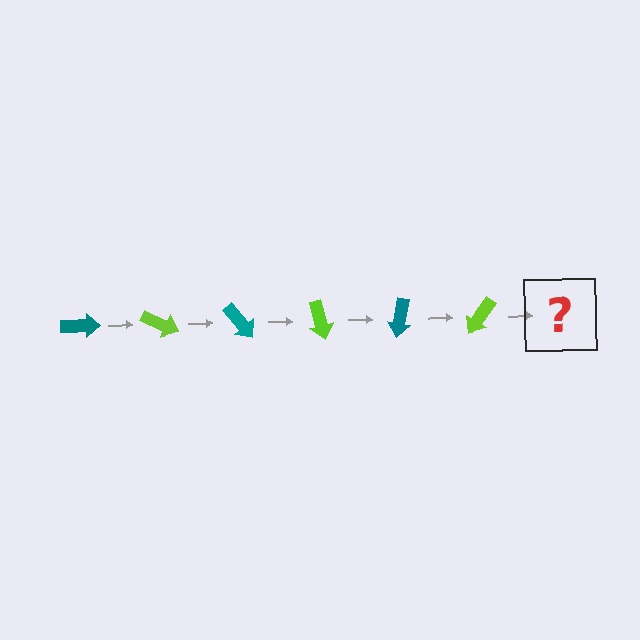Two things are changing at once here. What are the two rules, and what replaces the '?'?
The two rules are that it rotates 25 degrees each step and the color cycles through teal and lime. The '?' should be a teal arrow, rotated 150 degrees from the start.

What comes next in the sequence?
The next element should be a teal arrow, rotated 150 degrees from the start.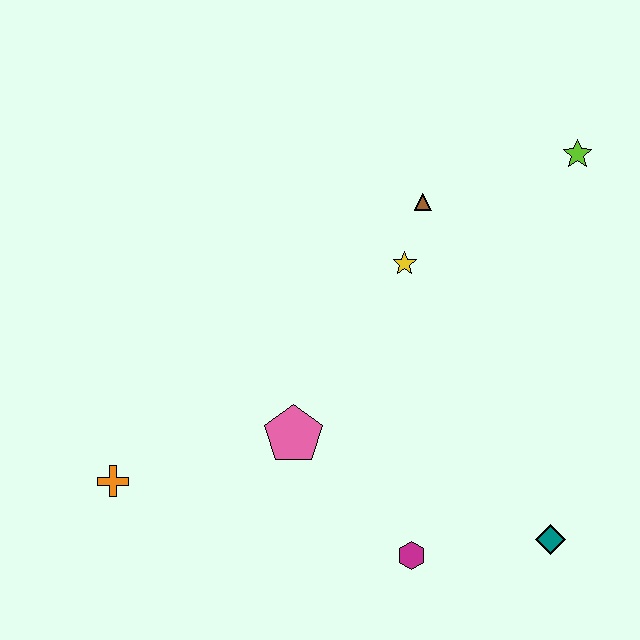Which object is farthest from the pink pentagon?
The lime star is farthest from the pink pentagon.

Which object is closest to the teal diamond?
The magenta hexagon is closest to the teal diamond.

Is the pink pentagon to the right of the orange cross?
Yes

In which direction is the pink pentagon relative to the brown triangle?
The pink pentagon is below the brown triangle.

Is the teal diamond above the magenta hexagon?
Yes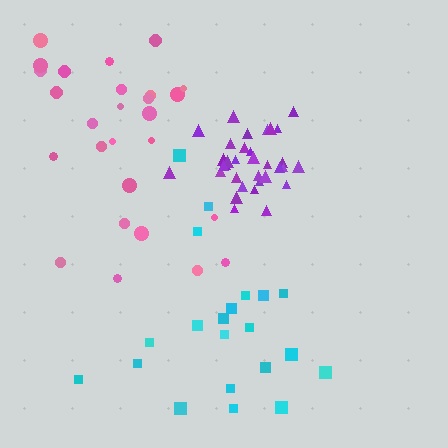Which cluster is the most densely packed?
Purple.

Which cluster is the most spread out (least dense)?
Cyan.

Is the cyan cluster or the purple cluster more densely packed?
Purple.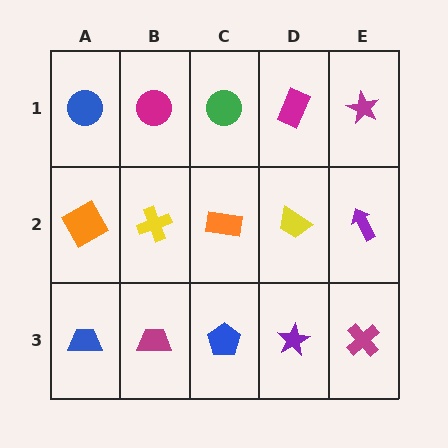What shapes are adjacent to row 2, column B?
A magenta circle (row 1, column B), a magenta trapezoid (row 3, column B), an orange square (row 2, column A), an orange rectangle (row 2, column C).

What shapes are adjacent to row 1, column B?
A yellow cross (row 2, column B), a blue circle (row 1, column A), a green circle (row 1, column C).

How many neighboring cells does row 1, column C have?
3.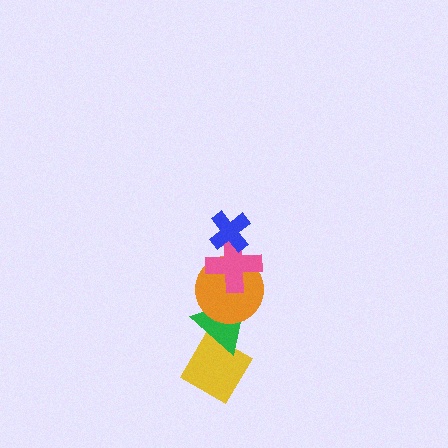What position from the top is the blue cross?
The blue cross is 1st from the top.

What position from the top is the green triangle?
The green triangle is 4th from the top.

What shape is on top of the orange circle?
The pink cross is on top of the orange circle.